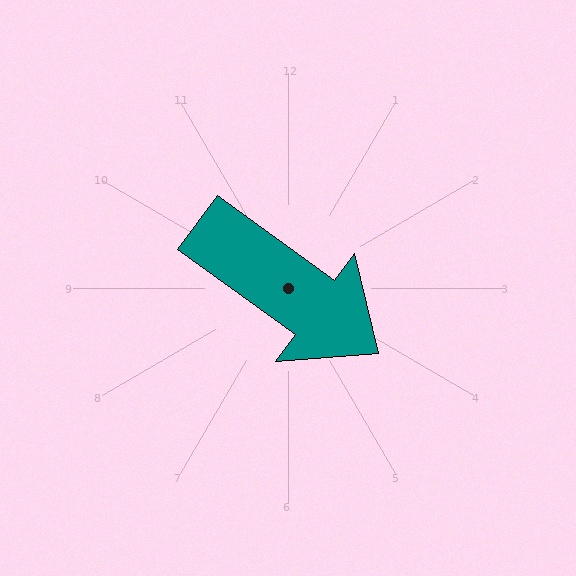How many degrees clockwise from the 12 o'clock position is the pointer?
Approximately 126 degrees.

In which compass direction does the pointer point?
Southeast.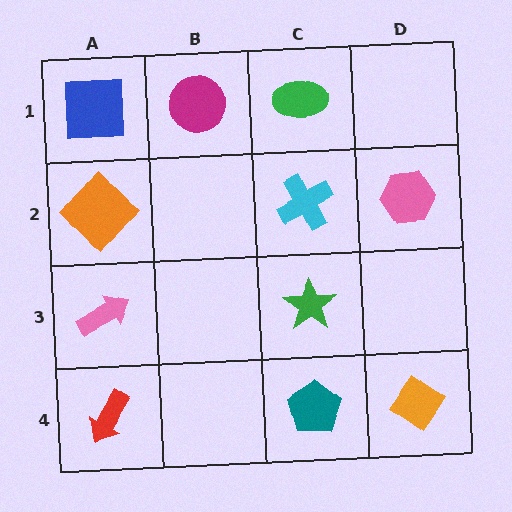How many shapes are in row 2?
3 shapes.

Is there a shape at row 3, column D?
No, that cell is empty.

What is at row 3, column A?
A pink arrow.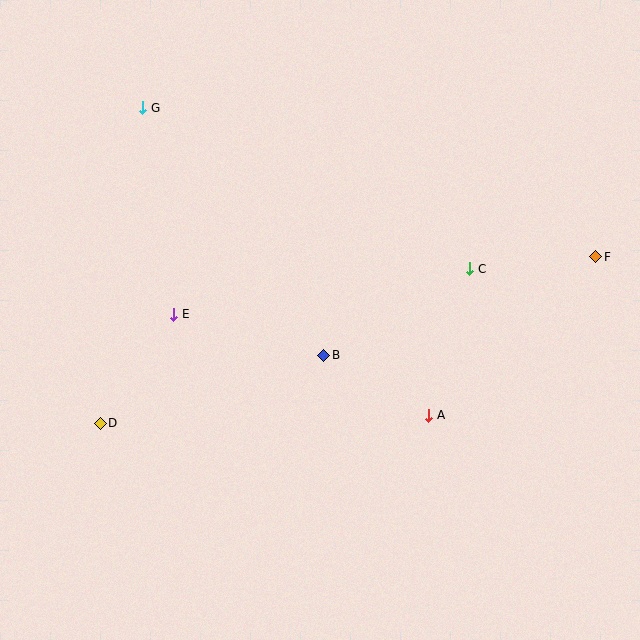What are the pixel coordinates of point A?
Point A is at (429, 415).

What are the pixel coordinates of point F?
Point F is at (596, 257).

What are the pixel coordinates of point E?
Point E is at (174, 314).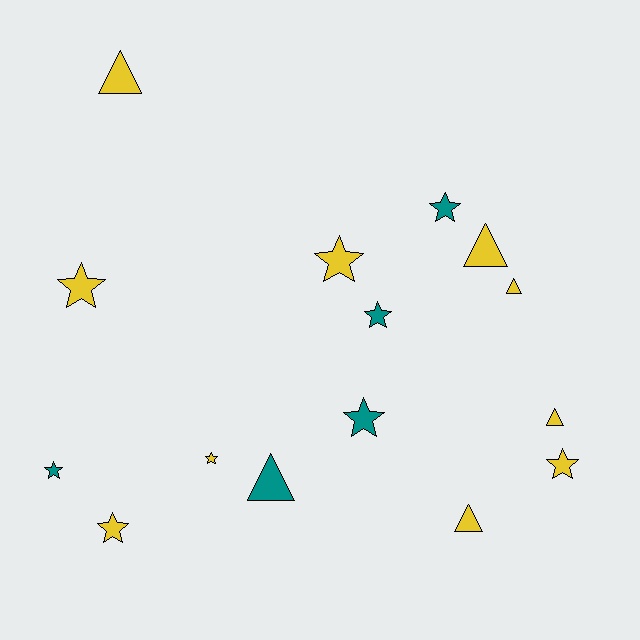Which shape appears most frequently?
Star, with 9 objects.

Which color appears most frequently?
Yellow, with 10 objects.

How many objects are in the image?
There are 15 objects.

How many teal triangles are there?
There is 1 teal triangle.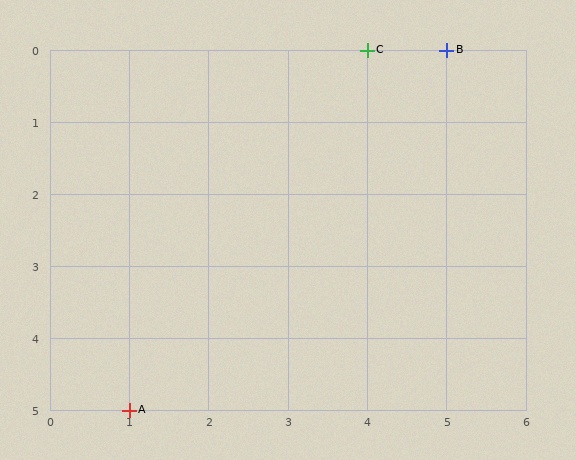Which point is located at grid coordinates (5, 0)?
Point B is at (5, 0).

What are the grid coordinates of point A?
Point A is at grid coordinates (1, 5).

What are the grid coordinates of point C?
Point C is at grid coordinates (4, 0).